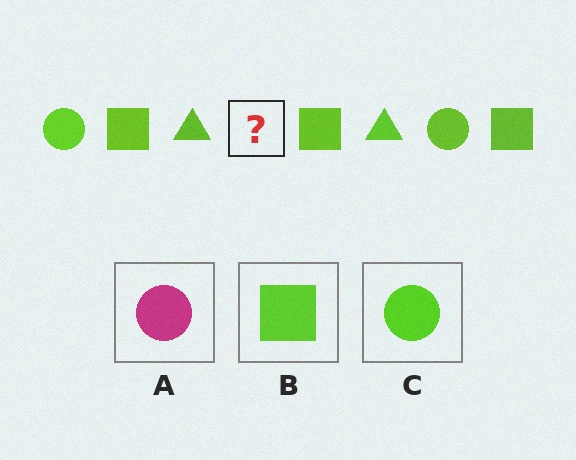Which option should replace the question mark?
Option C.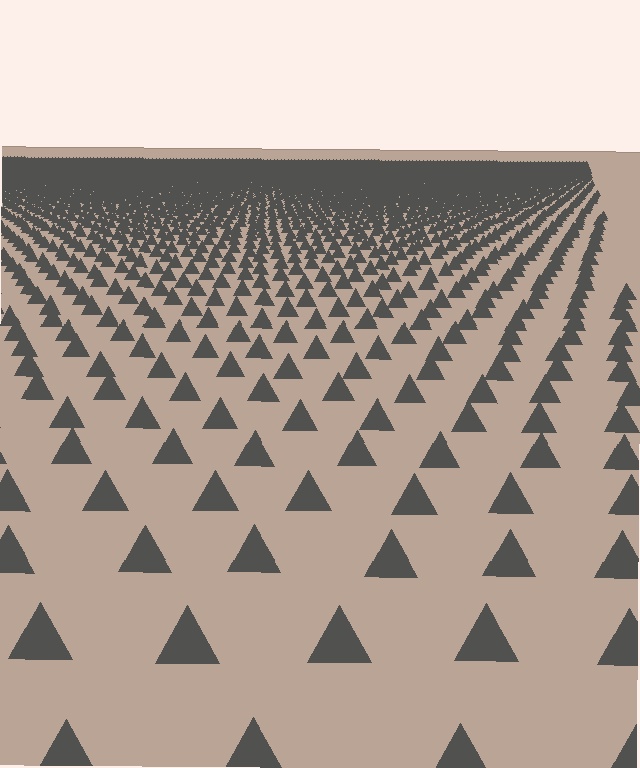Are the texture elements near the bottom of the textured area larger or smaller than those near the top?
Larger. Near the bottom, elements are closer to the viewer and appear at a bigger on-screen size.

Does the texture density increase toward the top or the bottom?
Density increases toward the top.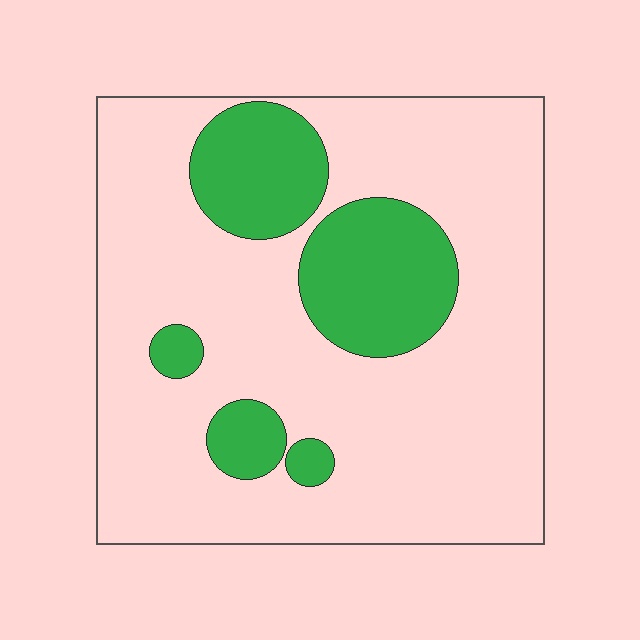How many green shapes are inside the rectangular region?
5.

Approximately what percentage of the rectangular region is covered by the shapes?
Approximately 20%.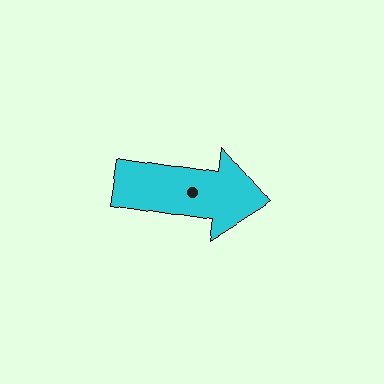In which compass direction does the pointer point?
East.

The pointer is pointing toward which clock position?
Roughly 3 o'clock.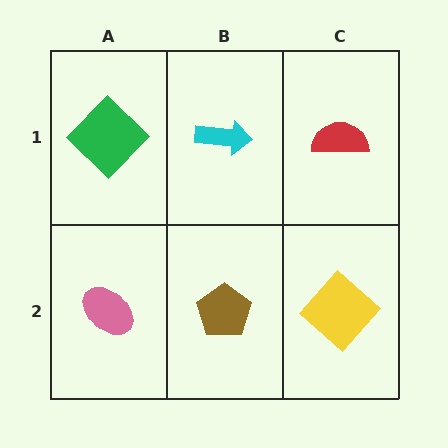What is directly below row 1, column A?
A pink ellipse.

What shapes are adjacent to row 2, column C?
A red semicircle (row 1, column C), a brown pentagon (row 2, column B).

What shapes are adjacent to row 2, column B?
A cyan arrow (row 1, column B), a pink ellipse (row 2, column A), a yellow diamond (row 2, column C).